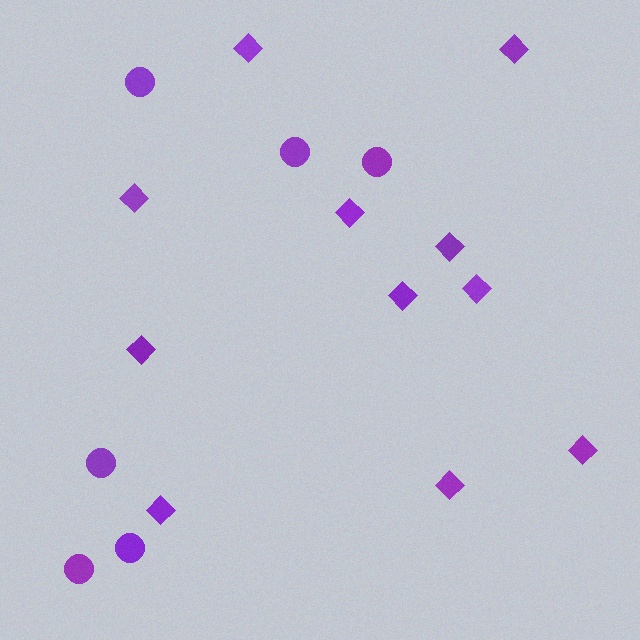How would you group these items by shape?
There are 2 groups: one group of circles (6) and one group of diamonds (11).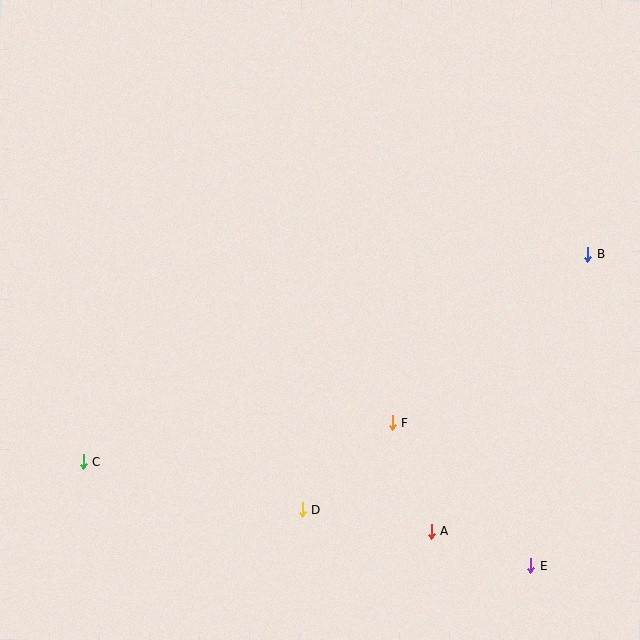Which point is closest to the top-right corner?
Point B is closest to the top-right corner.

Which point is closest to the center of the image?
Point F at (392, 423) is closest to the center.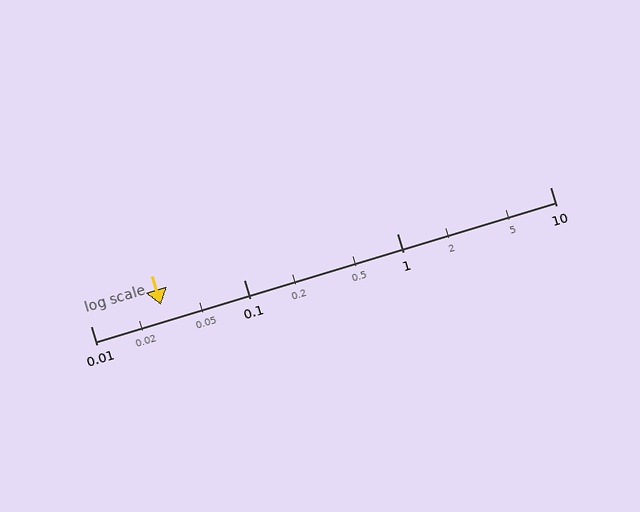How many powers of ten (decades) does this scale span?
The scale spans 3 decades, from 0.01 to 10.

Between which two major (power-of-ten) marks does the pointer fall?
The pointer is between 0.01 and 0.1.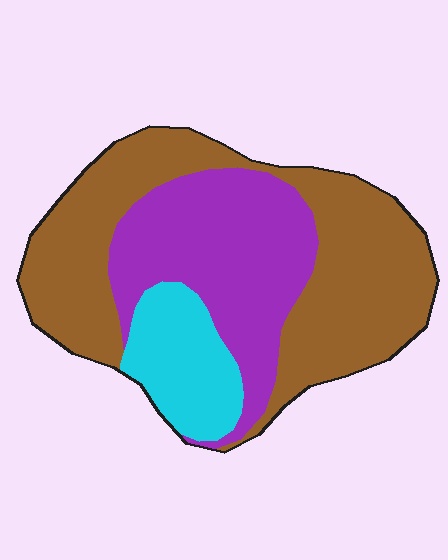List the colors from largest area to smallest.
From largest to smallest: brown, purple, cyan.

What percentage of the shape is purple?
Purple covers around 35% of the shape.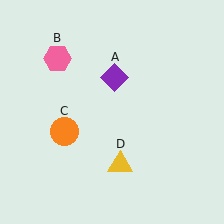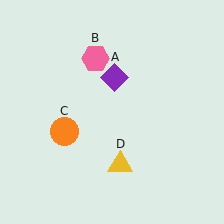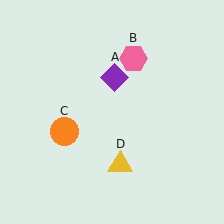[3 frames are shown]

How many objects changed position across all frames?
1 object changed position: pink hexagon (object B).